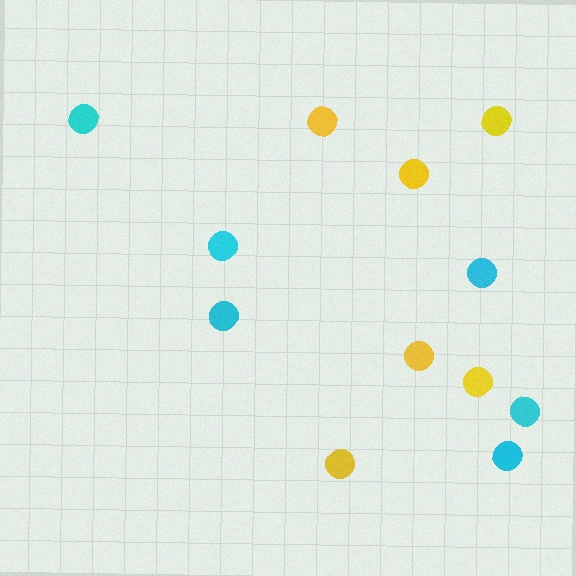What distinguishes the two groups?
There are 2 groups: one group of yellow circles (6) and one group of cyan circles (6).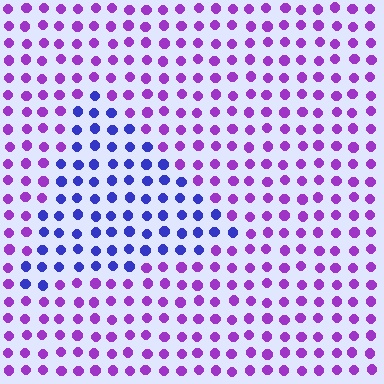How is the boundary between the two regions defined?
The boundary is defined purely by a slight shift in hue (about 45 degrees). Spacing, size, and orientation are identical on both sides.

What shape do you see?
I see a triangle.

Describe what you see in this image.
The image is filled with small purple elements in a uniform arrangement. A triangle-shaped region is visible where the elements are tinted to a slightly different hue, forming a subtle color boundary.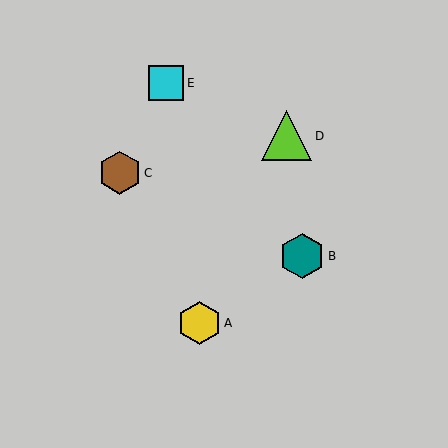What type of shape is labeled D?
Shape D is a lime triangle.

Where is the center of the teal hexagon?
The center of the teal hexagon is at (302, 256).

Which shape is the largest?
The lime triangle (labeled D) is the largest.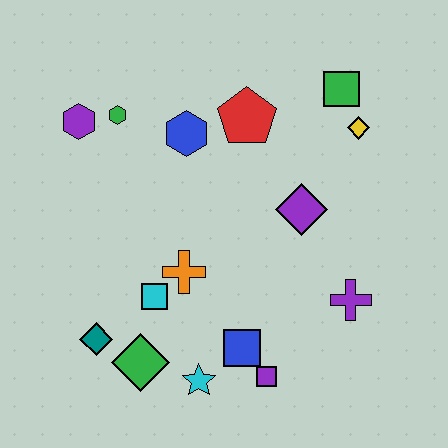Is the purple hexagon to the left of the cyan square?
Yes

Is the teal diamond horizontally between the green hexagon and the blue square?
No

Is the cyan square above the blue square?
Yes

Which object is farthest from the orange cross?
The green square is farthest from the orange cross.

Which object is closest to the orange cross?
The cyan square is closest to the orange cross.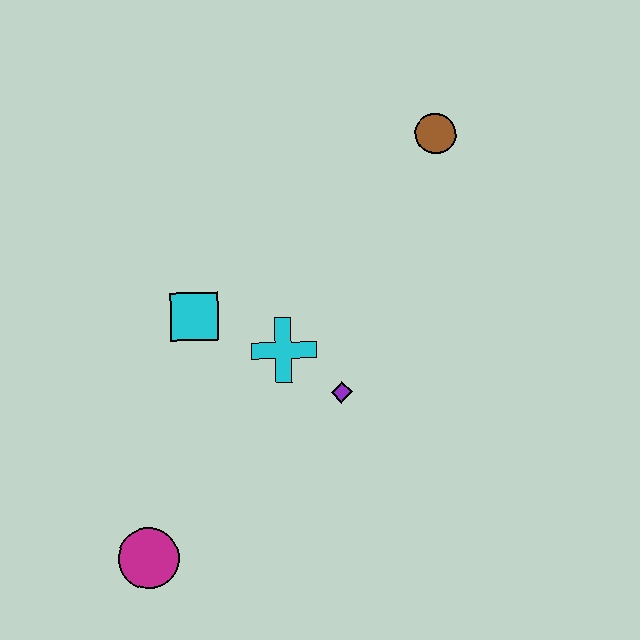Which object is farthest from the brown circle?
The magenta circle is farthest from the brown circle.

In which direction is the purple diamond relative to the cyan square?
The purple diamond is to the right of the cyan square.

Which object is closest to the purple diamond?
The cyan cross is closest to the purple diamond.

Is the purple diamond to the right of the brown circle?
No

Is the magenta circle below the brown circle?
Yes